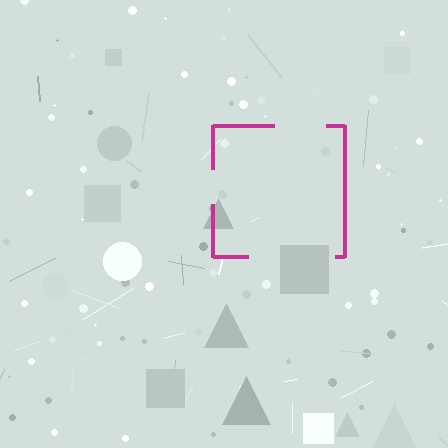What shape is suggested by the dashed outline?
The dashed outline suggests a square.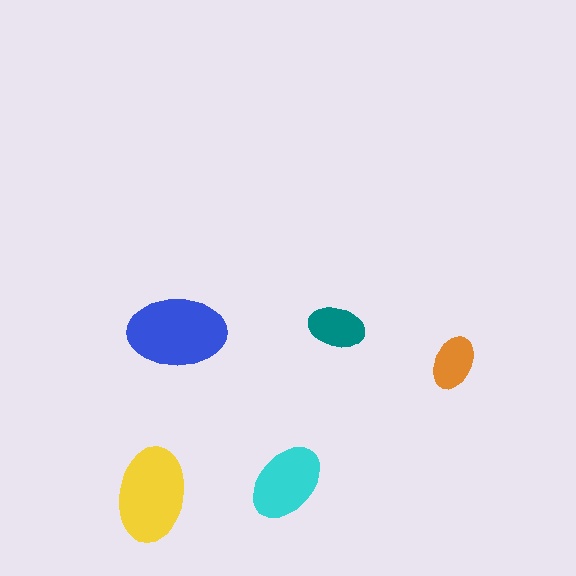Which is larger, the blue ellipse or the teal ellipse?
The blue one.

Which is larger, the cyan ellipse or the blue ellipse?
The blue one.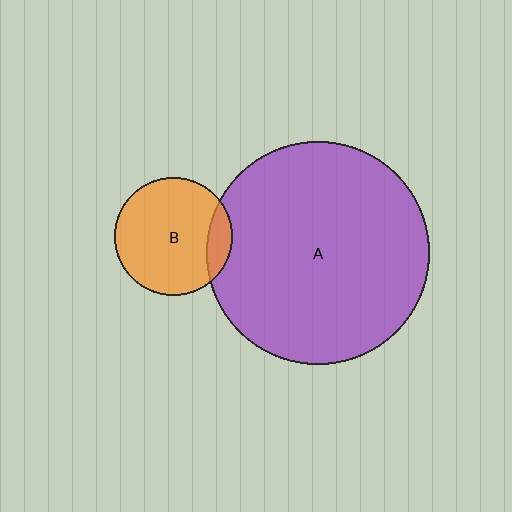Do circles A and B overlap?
Yes.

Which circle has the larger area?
Circle A (purple).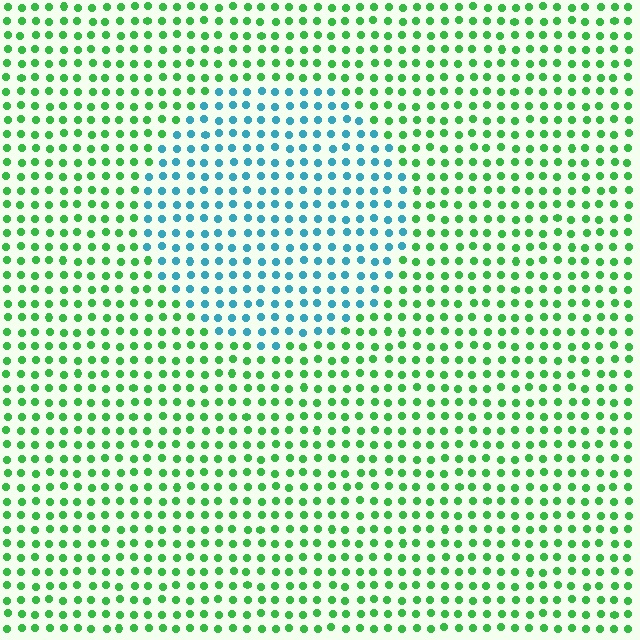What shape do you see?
I see a circle.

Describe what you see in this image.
The image is filled with small green elements in a uniform arrangement. A circle-shaped region is visible where the elements are tinted to a slightly different hue, forming a subtle color boundary.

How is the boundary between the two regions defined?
The boundary is defined purely by a slight shift in hue (about 64 degrees). Spacing, size, and orientation are identical on both sides.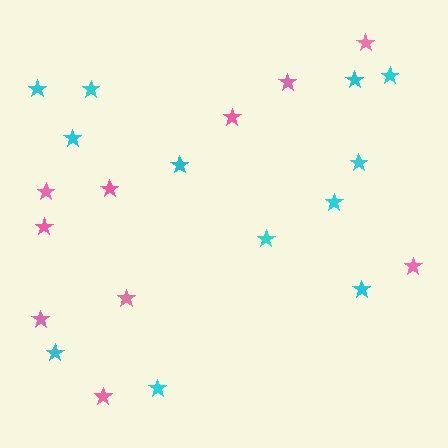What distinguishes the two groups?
There are 2 groups: one group of cyan stars (12) and one group of pink stars (10).